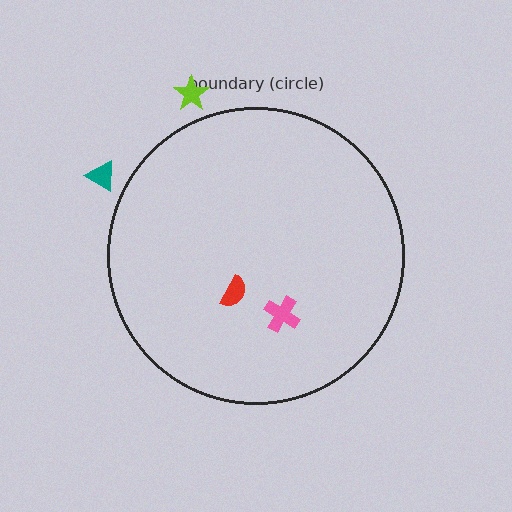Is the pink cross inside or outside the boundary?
Inside.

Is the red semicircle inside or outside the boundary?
Inside.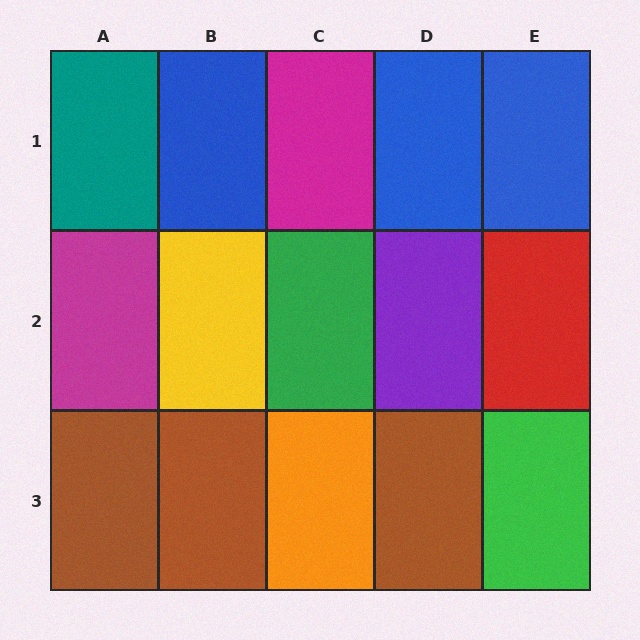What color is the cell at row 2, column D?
Purple.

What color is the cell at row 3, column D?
Brown.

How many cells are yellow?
1 cell is yellow.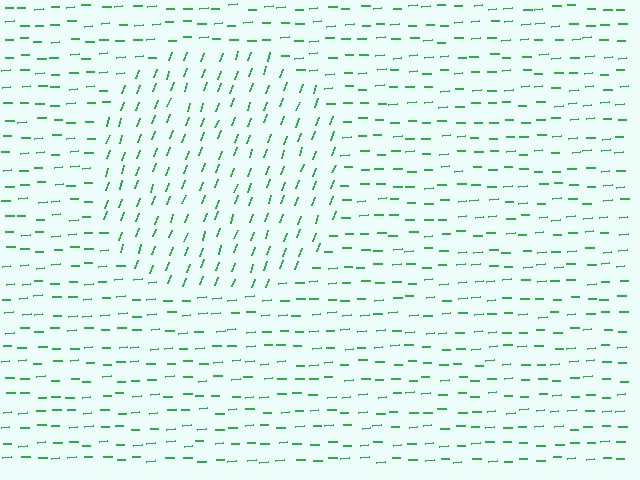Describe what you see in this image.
The image is filled with small green line segments. A circle region in the image has lines oriented differently from the surrounding lines, creating a visible texture boundary.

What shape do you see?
I see a circle.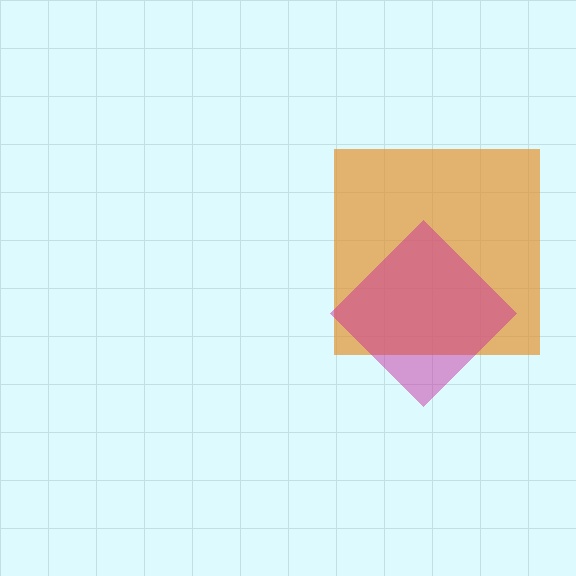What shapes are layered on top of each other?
The layered shapes are: an orange square, a magenta diamond.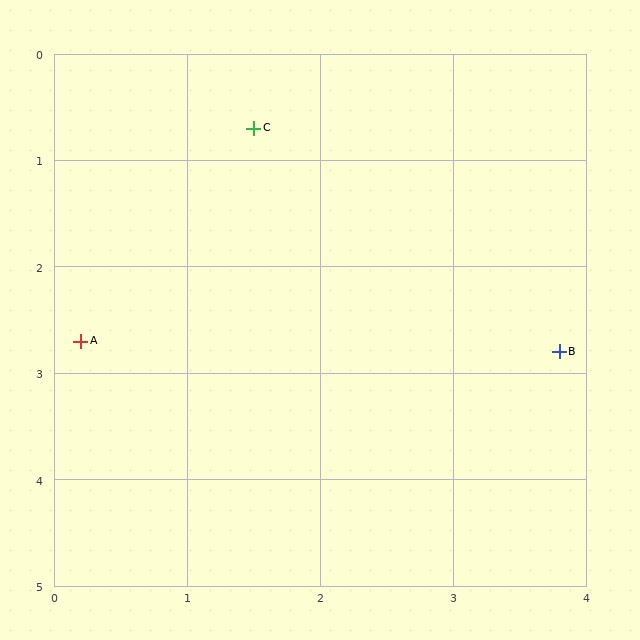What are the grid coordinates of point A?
Point A is at approximately (0.2, 2.7).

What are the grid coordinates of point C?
Point C is at approximately (1.5, 0.7).